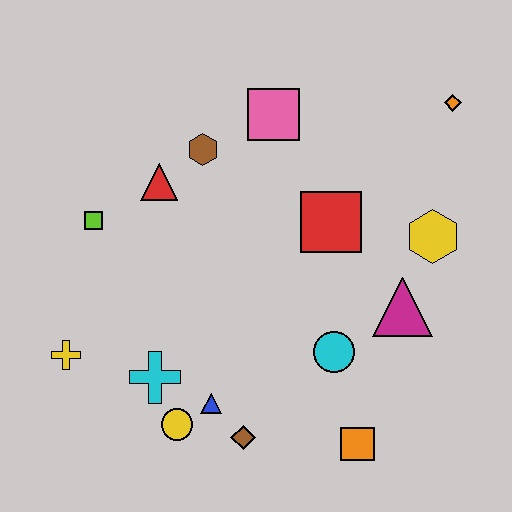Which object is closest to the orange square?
The cyan circle is closest to the orange square.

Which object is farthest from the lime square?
The orange diamond is farthest from the lime square.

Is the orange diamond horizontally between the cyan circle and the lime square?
No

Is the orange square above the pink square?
No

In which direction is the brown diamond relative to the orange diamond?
The brown diamond is below the orange diamond.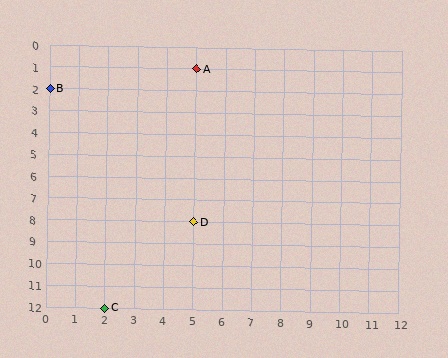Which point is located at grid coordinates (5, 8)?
Point D is at (5, 8).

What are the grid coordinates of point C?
Point C is at grid coordinates (2, 12).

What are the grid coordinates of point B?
Point B is at grid coordinates (0, 2).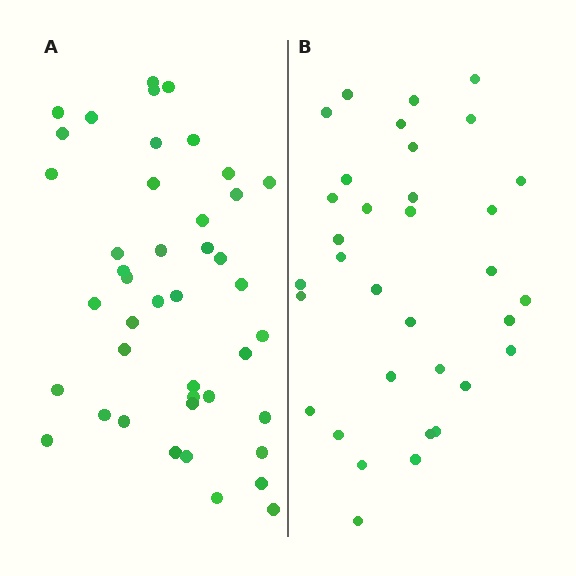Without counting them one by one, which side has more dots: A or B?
Region A (the left region) has more dots.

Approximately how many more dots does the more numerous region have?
Region A has roughly 8 or so more dots than region B.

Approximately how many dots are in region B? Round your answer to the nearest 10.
About 30 dots. (The exact count is 34, which rounds to 30.)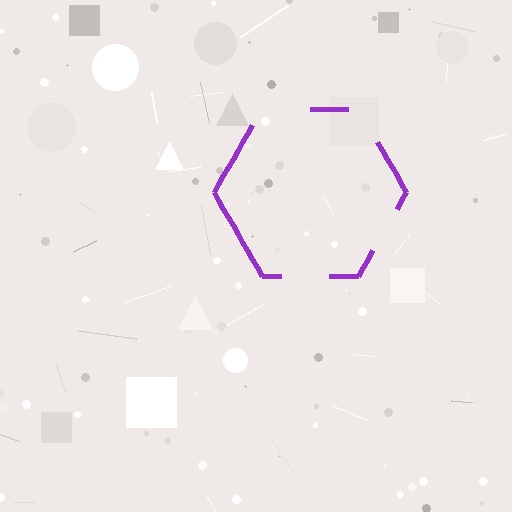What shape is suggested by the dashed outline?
The dashed outline suggests a hexagon.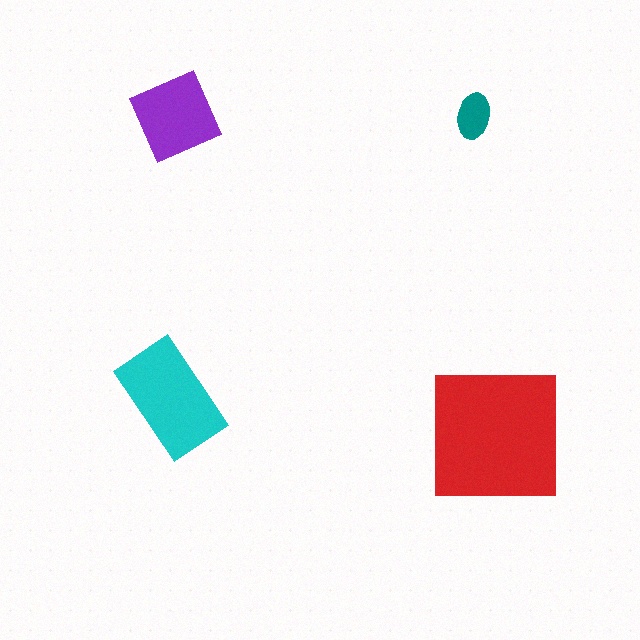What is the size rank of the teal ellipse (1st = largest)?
4th.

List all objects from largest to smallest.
The red square, the cyan rectangle, the purple diamond, the teal ellipse.